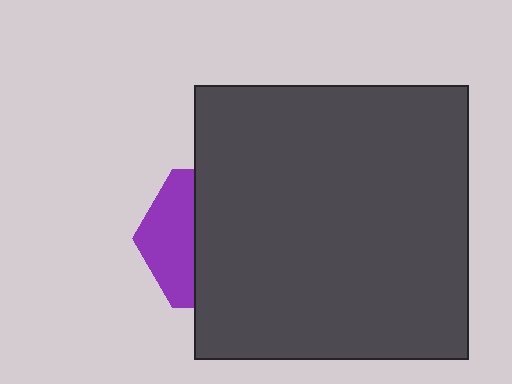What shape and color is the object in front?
The object in front is a dark gray square.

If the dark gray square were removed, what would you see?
You would see the complete purple hexagon.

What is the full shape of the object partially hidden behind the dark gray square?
The partially hidden object is a purple hexagon.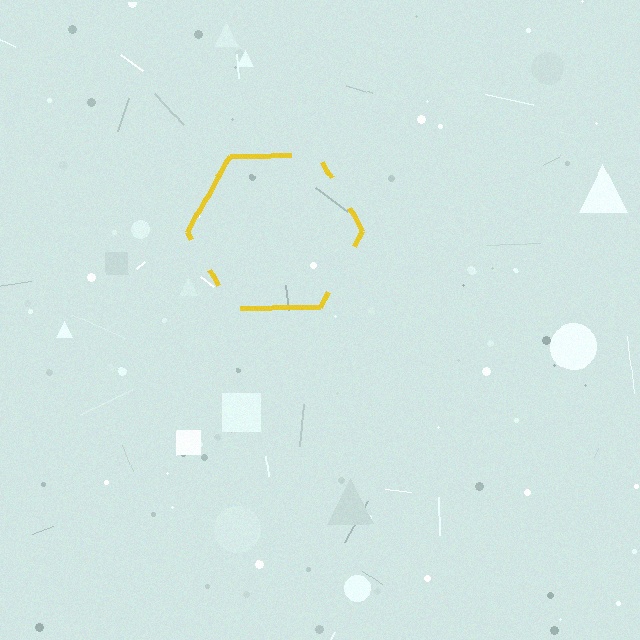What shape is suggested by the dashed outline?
The dashed outline suggests a hexagon.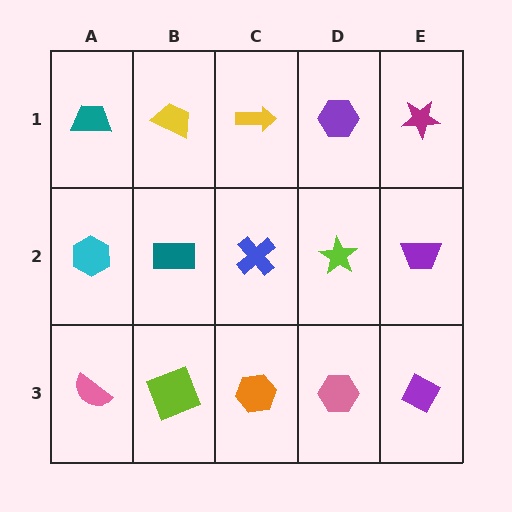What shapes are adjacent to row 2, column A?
A teal trapezoid (row 1, column A), a pink semicircle (row 3, column A), a teal rectangle (row 2, column B).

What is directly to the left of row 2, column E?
A lime star.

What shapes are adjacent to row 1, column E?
A purple trapezoid (row 2, column E), a purple hexagon (row 1, column D).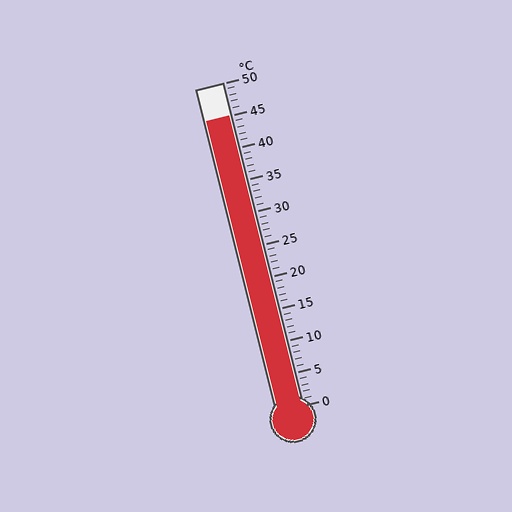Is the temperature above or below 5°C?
The temperature is above 5°C.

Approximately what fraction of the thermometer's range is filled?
The thermometer is filled to approximately 90% of its range.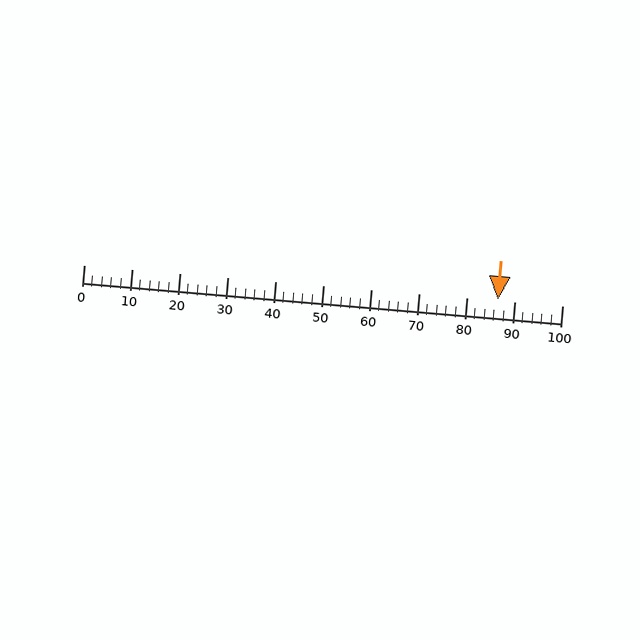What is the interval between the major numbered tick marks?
The major tick marks are spaced 10 units apart.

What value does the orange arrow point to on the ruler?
The orange arrow points to approximately 87.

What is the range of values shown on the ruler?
The ruler shows values from 0 to 100.